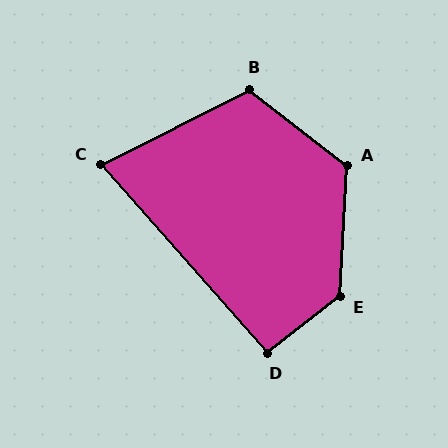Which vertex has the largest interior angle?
E, at approximately 132 degrees.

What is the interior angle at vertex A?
Approximately 124 degrees (obtuse).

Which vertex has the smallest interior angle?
C, at approximately 75 degrees.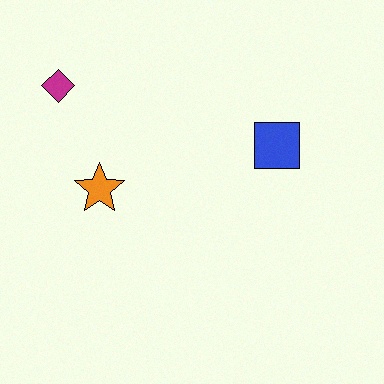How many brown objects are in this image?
There are no brown objects.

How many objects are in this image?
There are 3 objects.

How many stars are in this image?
There is 1 star.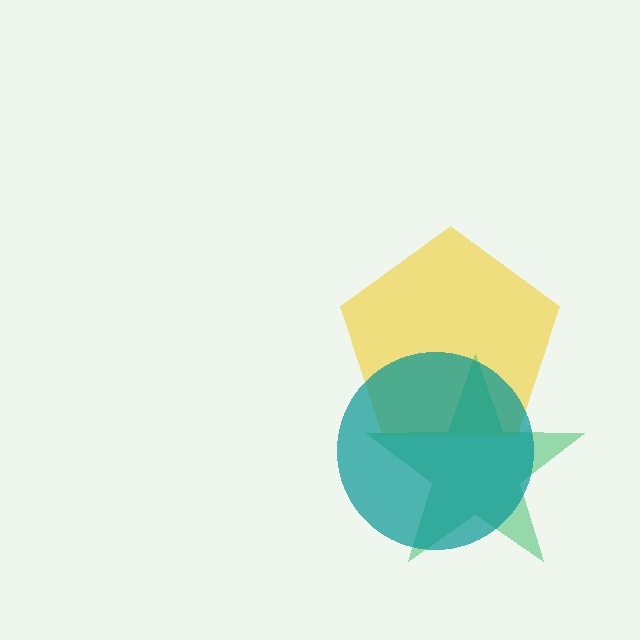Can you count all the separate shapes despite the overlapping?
Yes, there are 3 separate shapes.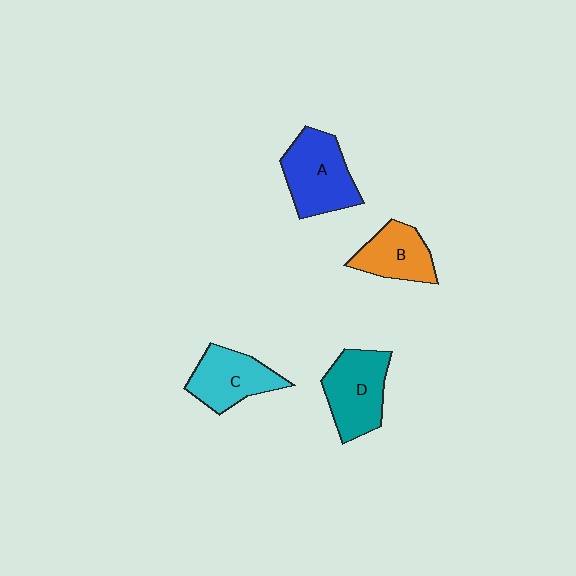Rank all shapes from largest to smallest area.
From largest to smallest: A (blue), D (teal), C (cyan), B (orange).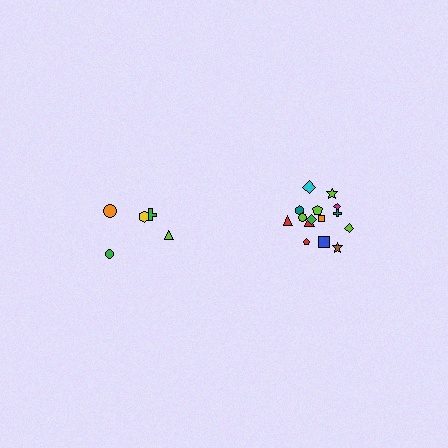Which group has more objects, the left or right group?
The right group.